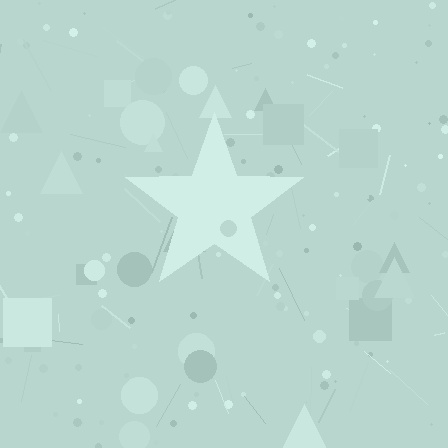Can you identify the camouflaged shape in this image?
The camouflaged shape is a star.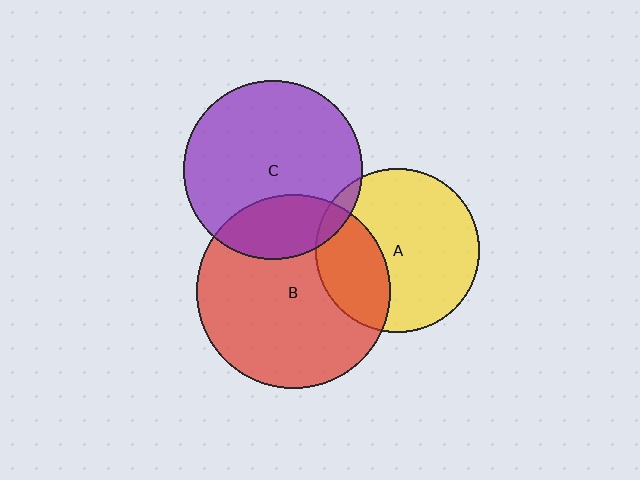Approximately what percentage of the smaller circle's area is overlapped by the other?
Approximately 30%.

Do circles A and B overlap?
Yes.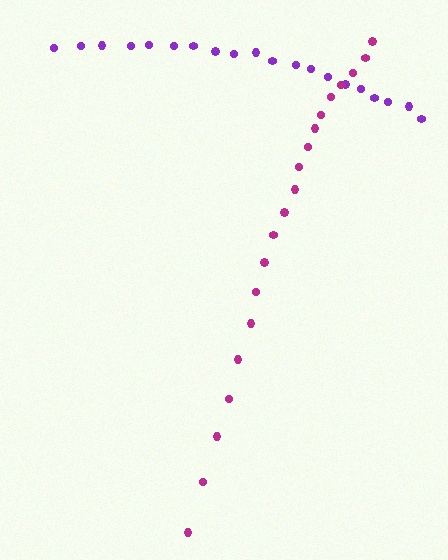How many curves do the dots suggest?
There are 2 distinct paths.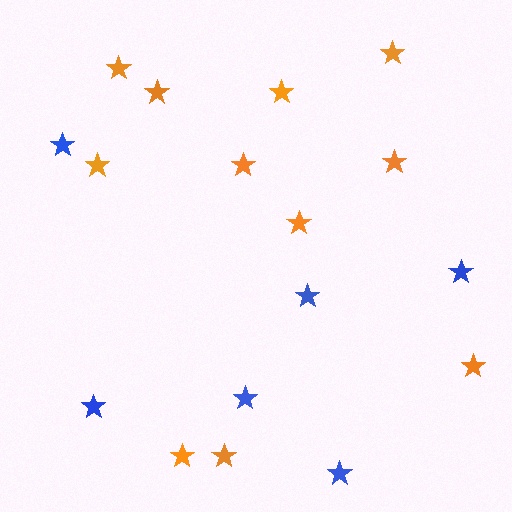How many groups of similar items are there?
There are 2 groups: one group of orange stars (11) and one group of blue stars (6).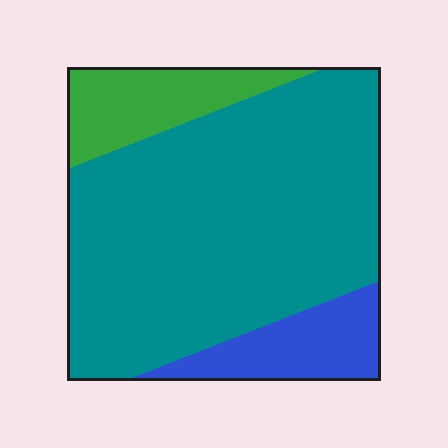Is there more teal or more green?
Teal.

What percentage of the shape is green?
Green covers around 15% of the shape.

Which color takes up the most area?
Teal, at roughly 75%.